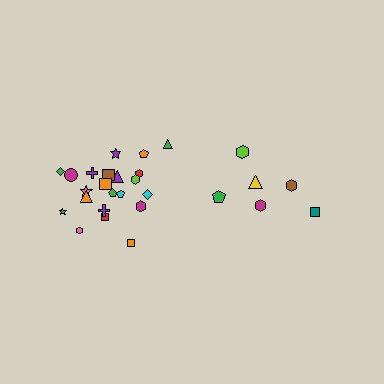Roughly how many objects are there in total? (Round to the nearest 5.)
Roughly 30 objects in total.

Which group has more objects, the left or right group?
The left group.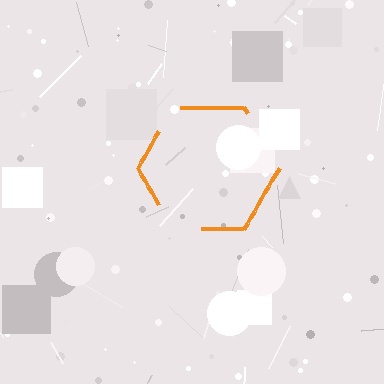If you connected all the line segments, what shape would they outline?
They would outline a hexagon.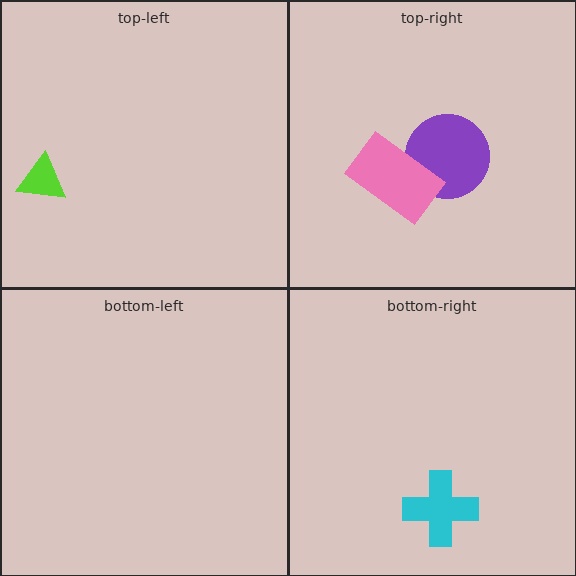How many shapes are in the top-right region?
2.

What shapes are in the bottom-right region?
The cyan cross.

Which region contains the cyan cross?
The bottom-right region.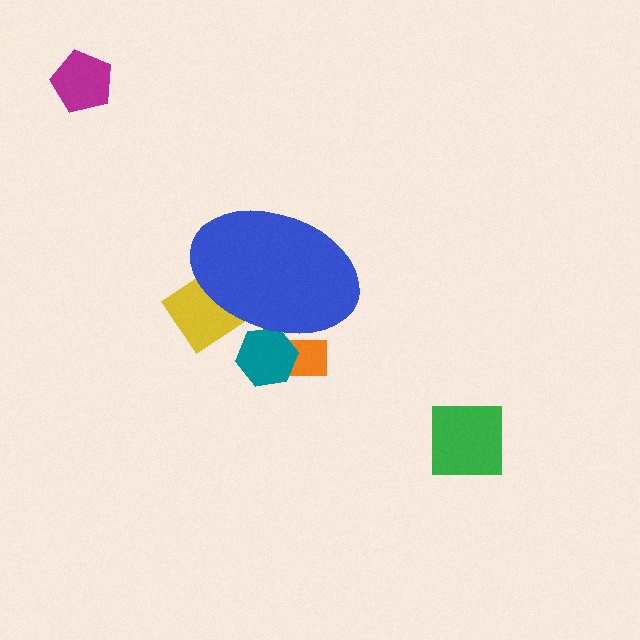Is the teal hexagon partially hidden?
Yes, the teal hexagon is partially hidden behind the blue ellipse.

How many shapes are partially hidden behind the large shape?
3 shapes are partially hidden.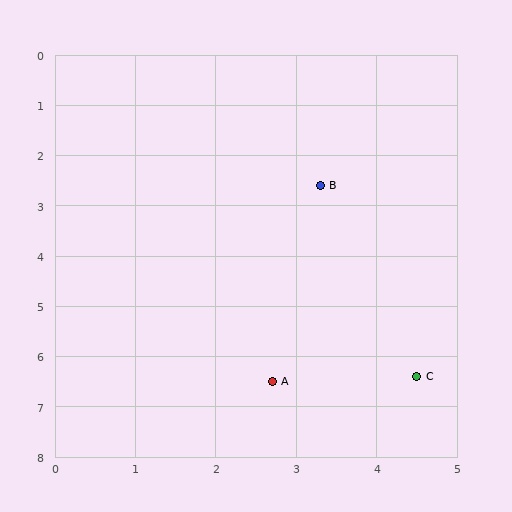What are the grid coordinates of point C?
Point C is at approximately (4.5, 6.4).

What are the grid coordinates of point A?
Point A is at approximately (2.7, 6.5).